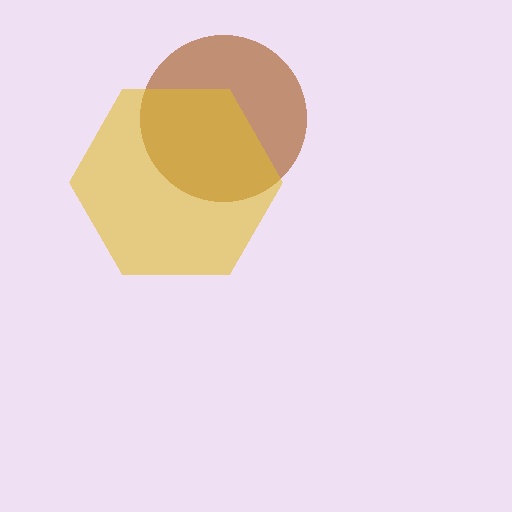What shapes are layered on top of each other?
The layered shapes are: a brown circle, a yellow hexagon.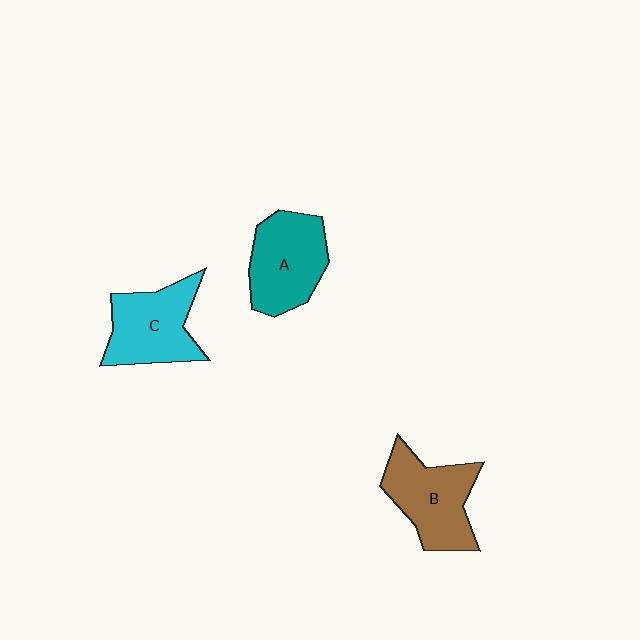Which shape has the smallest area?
Shape C (cyan).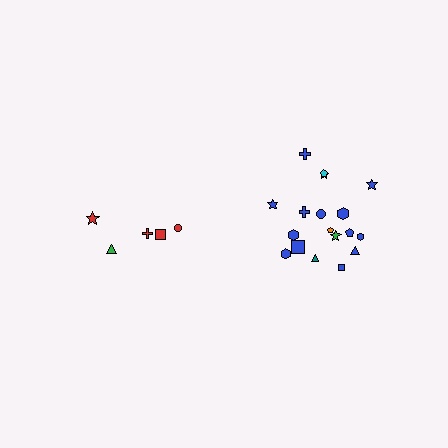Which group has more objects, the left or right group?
The right group.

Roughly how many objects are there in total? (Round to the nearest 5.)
Roughly 25 objects in total.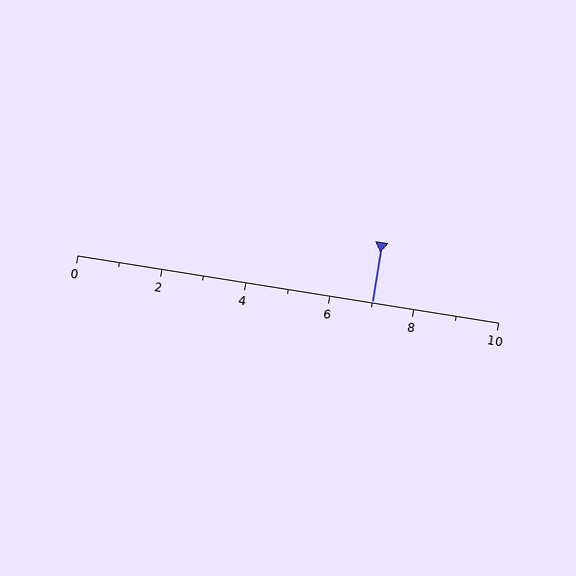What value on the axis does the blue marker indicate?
The marker indicates approximately 7.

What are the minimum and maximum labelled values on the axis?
The axis runs from 0 to 10.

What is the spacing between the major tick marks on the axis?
The major ticks are spaced 2 apart.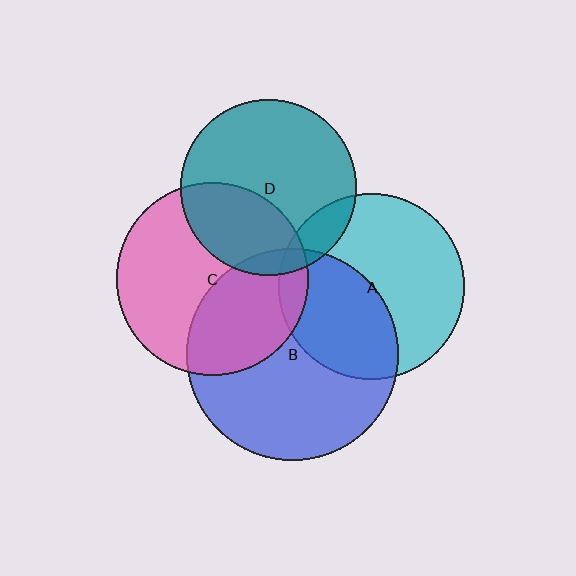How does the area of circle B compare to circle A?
Approximately 1.3 times.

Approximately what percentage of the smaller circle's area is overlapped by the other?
Approximately 40%.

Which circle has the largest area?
Circle B (blue).